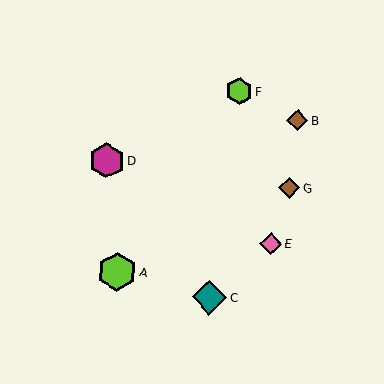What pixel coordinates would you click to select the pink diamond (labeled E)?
Click at (271, 244) to select the pink diamond E.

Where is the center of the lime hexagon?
The center of the lime hexagon is at (117, 272).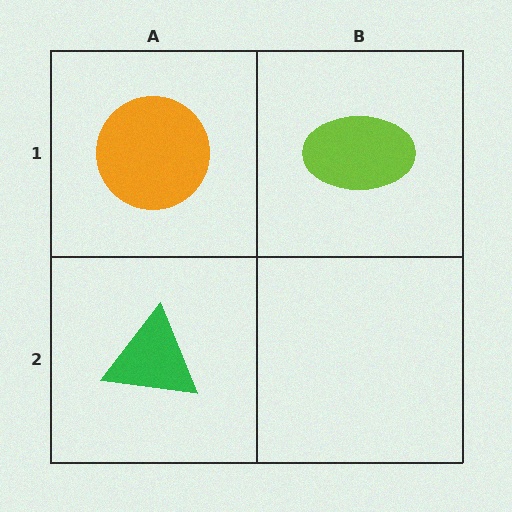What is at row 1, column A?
An orange circle.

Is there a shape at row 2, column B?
No, that cell is empty.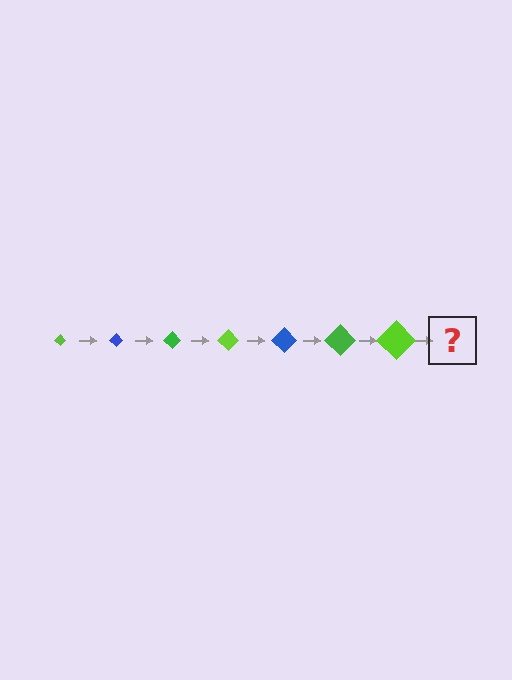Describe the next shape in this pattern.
It should be a blue diamond, larger than the previous one.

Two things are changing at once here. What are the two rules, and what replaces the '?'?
The two rules are that the diamond grows larger each step and the color cycles through lime, blue, and green. The '?' should be a blue diamond, larger than the previous one.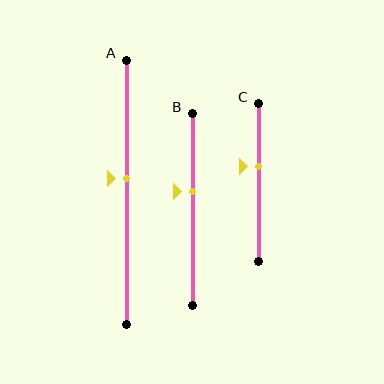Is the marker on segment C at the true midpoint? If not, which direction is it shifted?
No, the marker on segment C is shifted upward by about 10% of the segment length.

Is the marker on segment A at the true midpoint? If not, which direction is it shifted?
No, the marker on segment A is shifted upward by about 5% of the segment length.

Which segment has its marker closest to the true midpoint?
Segment A has its marker closest to the true midpoint.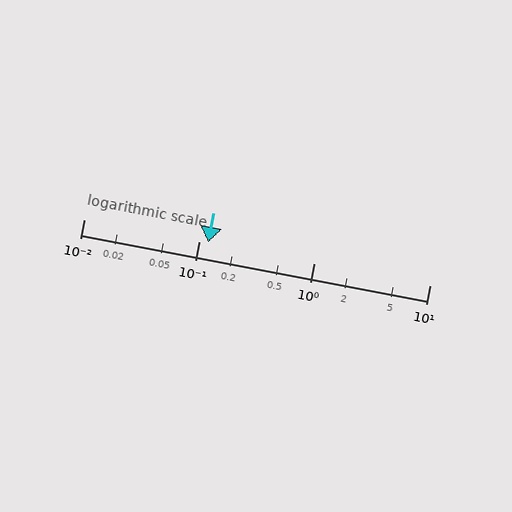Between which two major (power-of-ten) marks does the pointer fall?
The pointer is between 0.1 and 1.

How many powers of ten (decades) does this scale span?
The scale spans 3 decades, from 0.01 to 10.